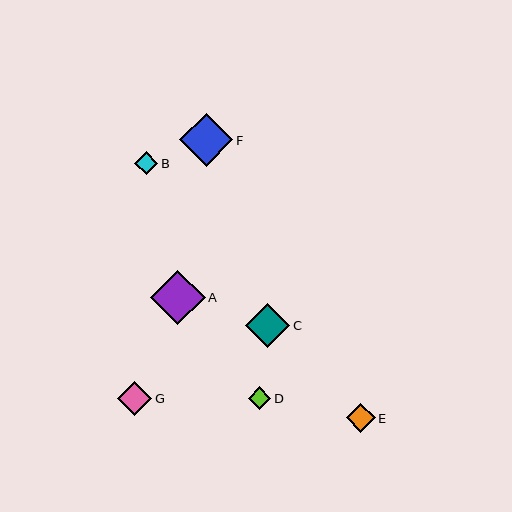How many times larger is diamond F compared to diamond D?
Diamond F is approximately 2.4 times the size of diamond D.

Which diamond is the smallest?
Diamond D is the smallest with a size of approximately 22 pixels.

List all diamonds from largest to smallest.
From largest to smallest: A, F, C, G, E, B, D.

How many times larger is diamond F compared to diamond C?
Diamond F is approximately 1.2 times the size of diamond C.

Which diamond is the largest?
Diamond A is the largest with a size of approximately 54 pixels.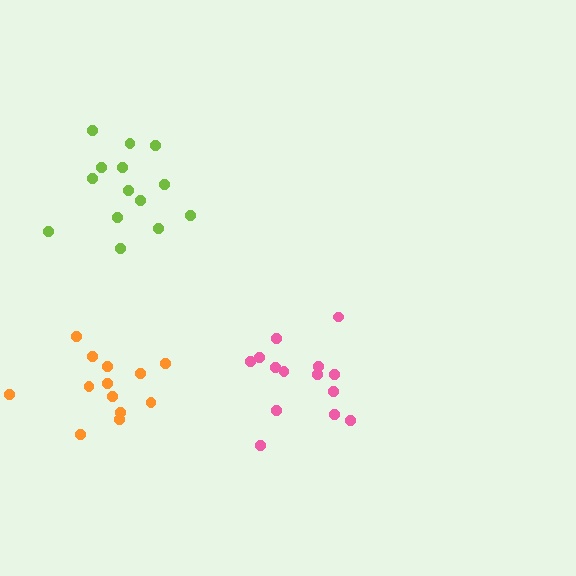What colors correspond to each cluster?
The clusters are colored: orange, pink, lime.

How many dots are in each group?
Group 1: 13 dots, Group 2: 14 dots, Group 3: 14 dots (41 total).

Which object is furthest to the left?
The orange cluster is leftmost.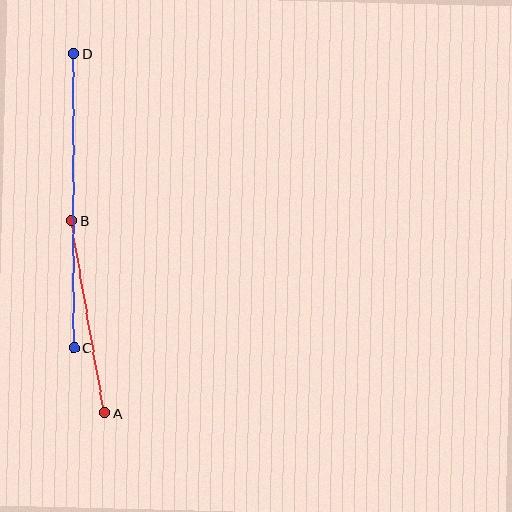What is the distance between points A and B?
The distance is approximately 195 pixels.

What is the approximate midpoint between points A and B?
The midpoint is at approximately (88, 317) pixels.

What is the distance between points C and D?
The distance is approximately 294 pixels.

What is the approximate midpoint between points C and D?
The midpoint is at approximately (74, 201) pixels.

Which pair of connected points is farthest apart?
Points C and D are farthest apart.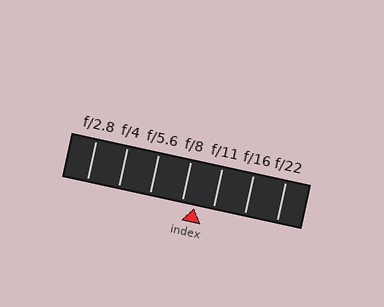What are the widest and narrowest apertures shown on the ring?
The widest aperture shown is f/2.8 and the narrowest is f/22.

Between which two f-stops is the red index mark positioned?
The index mark is between f/8 and f/11.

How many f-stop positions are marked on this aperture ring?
There are 7 f-stop positions marked.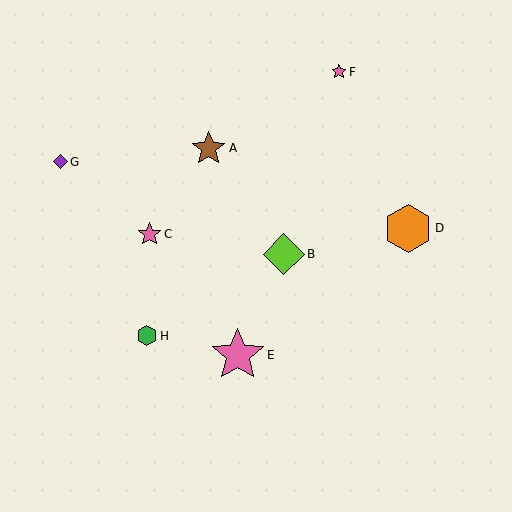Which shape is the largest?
The pink star (labeled E) is the largest.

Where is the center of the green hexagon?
The center of the green hexagon is at (147, 336).